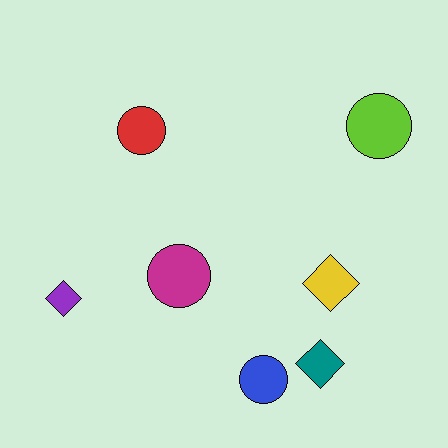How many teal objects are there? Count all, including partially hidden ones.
There is 1 teal object.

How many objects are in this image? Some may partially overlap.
There are 7 objects.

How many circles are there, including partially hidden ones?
There are 4 circles.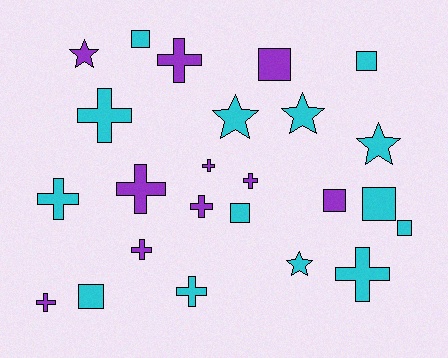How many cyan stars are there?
There are 4 cyan stars.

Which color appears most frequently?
Cyan, with 14 objects.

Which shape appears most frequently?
Cross, with 11 objects.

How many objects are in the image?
There are 24 objects.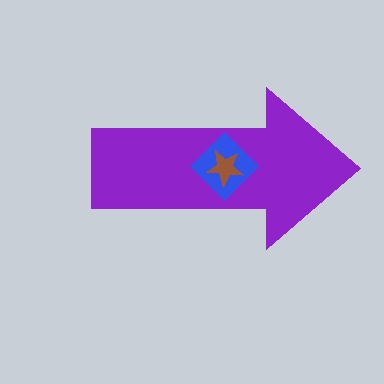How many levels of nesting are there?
3.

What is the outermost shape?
The purple arrow.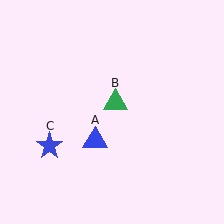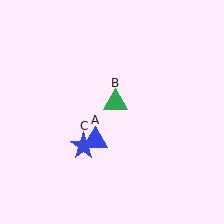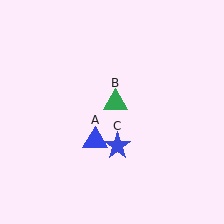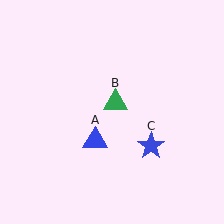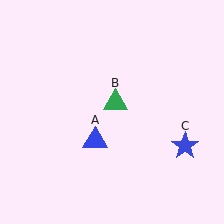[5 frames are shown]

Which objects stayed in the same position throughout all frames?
Blue triangle (object A) and green triangle (object B) remained stationary.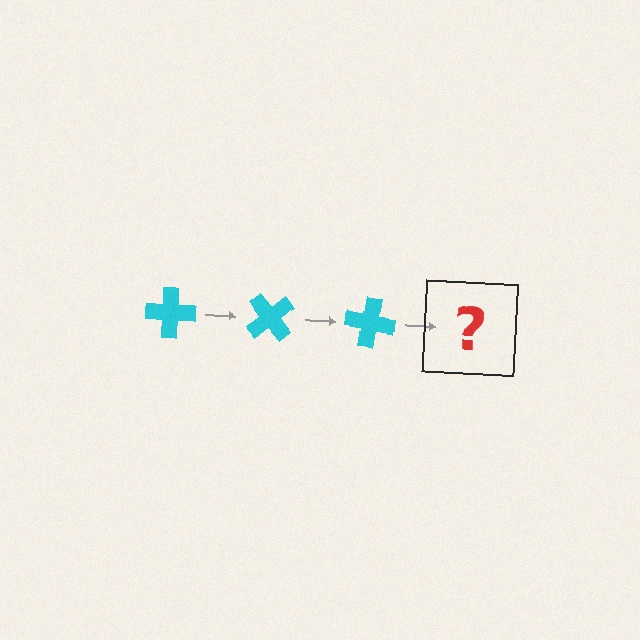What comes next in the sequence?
The next element should be a cyan cross rotated 150 degrees.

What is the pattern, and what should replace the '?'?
The pattern is that the cross rotates 50 degrees each step. The '?' should be a cyan cross rotated 150 degrees.